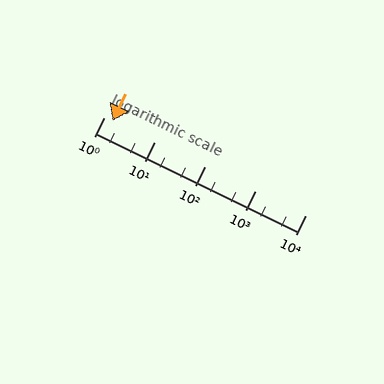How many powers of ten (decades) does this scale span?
The scale spans 4 decades, from 1 to 10000.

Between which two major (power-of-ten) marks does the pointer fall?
The pointer is between 1 and 10.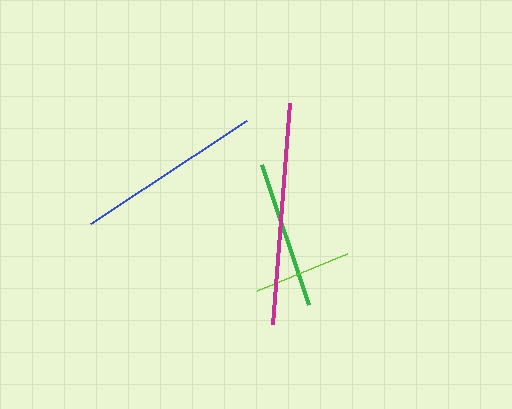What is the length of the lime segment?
The lime segment is approximately 98 pixels long.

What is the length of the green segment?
The green segment is approximately 148 pixels long.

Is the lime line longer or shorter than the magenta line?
The magenta line is longer than the lime line.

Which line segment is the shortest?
The lime line is the shortest at approximately 98 pixels.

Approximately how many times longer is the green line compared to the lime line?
The green line is approximately 1.5 times the length of the lime line.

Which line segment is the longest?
The magenta line is the longest at approximately 222 pixels.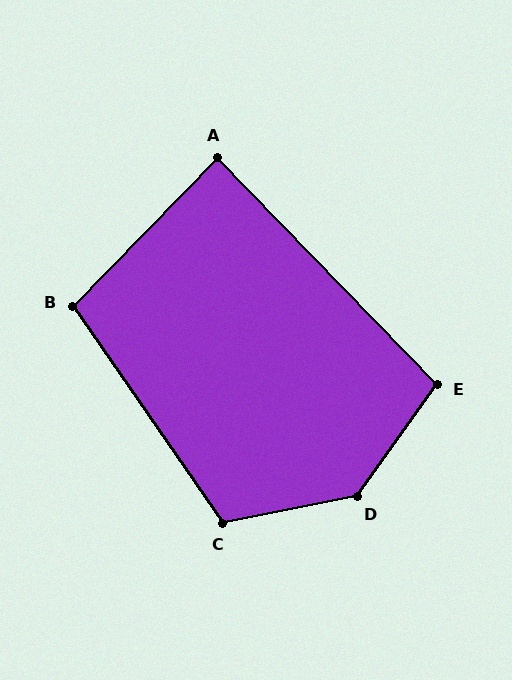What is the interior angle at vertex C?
Approximately 113 degrees (obtuse).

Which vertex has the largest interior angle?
D, at approximately 137 degrees.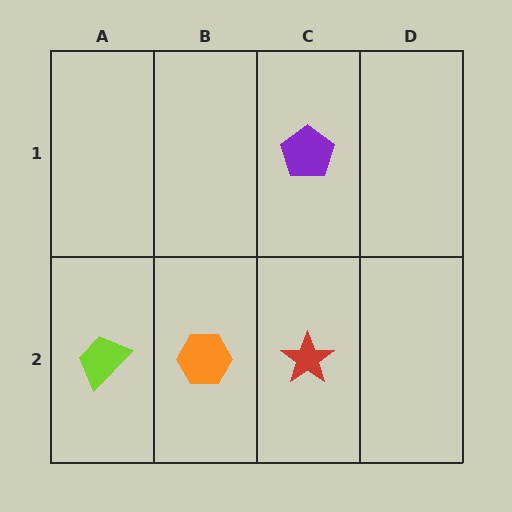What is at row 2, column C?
A red star.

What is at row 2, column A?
A lime trapezoid.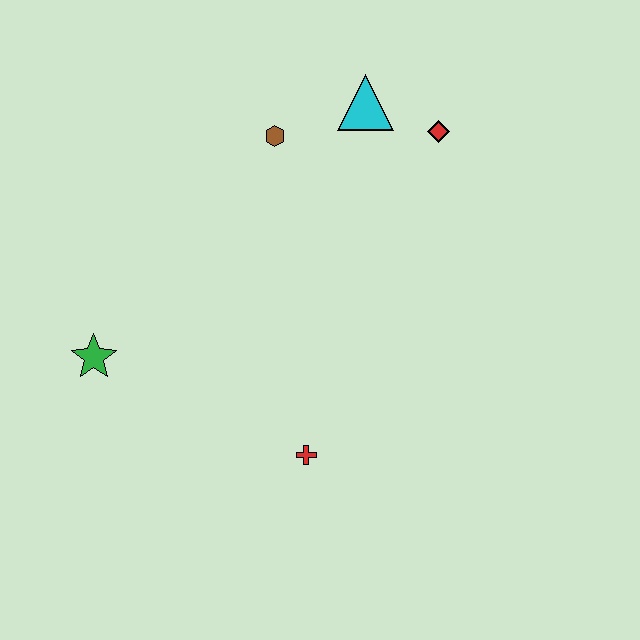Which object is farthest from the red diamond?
The green star is farthest from the red diamond.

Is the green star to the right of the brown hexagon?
No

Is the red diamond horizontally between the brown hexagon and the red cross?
No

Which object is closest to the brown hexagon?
The cyan triangle is closest to the brown hexagon.